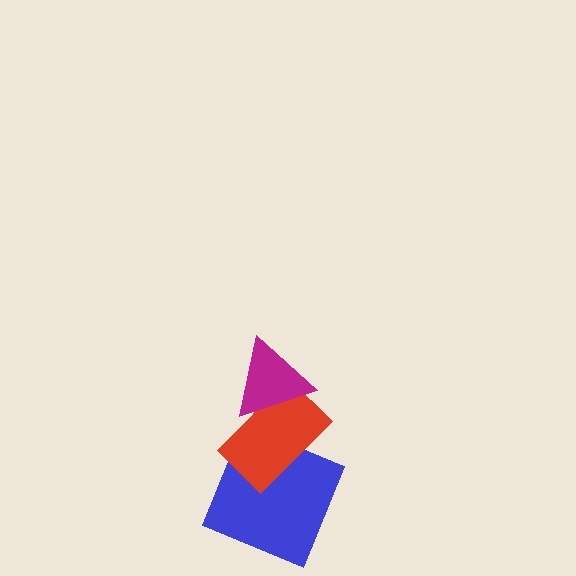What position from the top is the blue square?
The blue square is 3rd from the top.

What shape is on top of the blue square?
The red rectangle is on top of the blue square.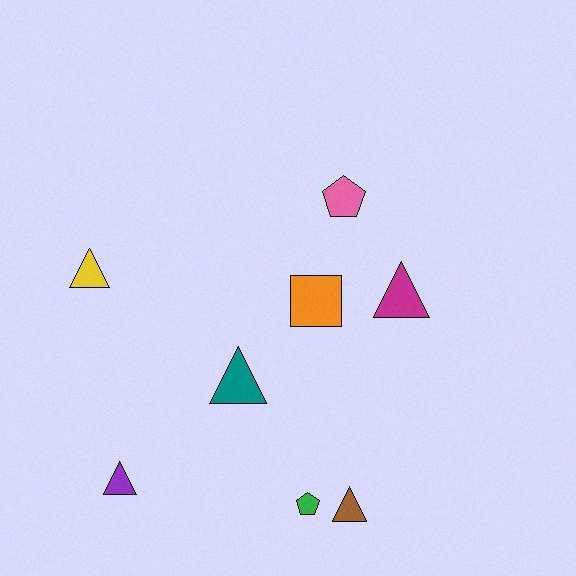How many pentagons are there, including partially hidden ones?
There are 2 pentagons.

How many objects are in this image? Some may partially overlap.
There are 8 objects.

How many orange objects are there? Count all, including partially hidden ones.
There is 1 orange object.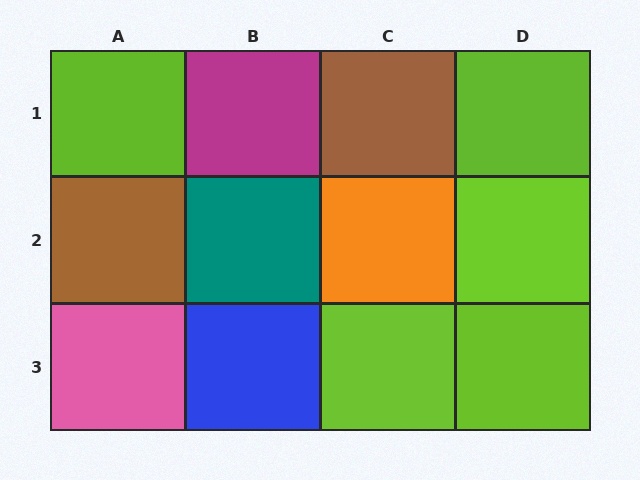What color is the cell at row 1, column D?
Lime.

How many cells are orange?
1 cell is orange.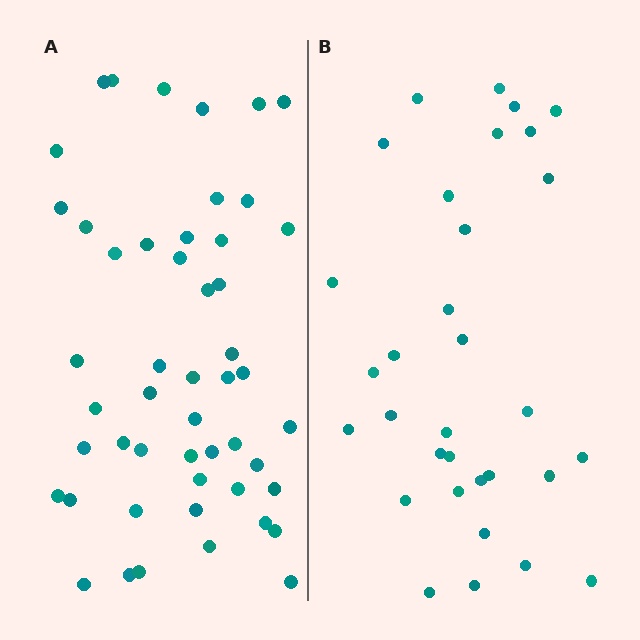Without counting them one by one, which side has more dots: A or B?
Region A (the left region) has more dots.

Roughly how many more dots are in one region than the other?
Region A has approximately 20 more dots than region B.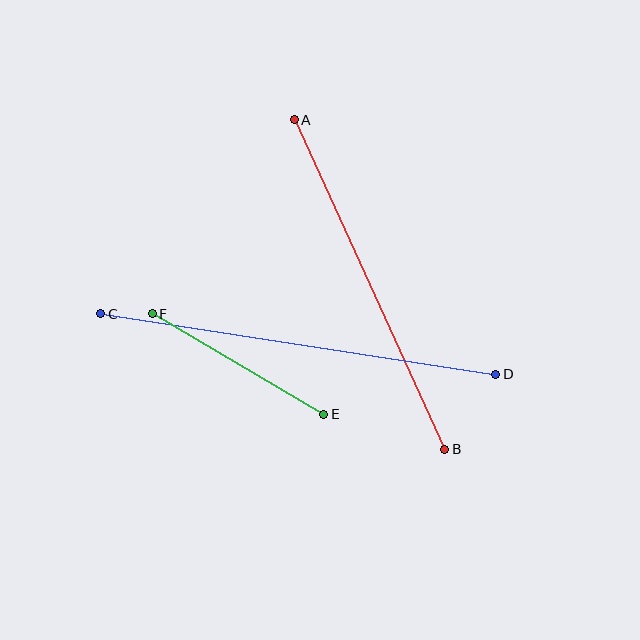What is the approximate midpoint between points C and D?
The midpoint is at approximately (298, 344) pixels.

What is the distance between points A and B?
The distance is approximately 363 pixels.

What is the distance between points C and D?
The distance is approximately 399 pixels.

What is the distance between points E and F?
The distance is approximately 199 pixels.